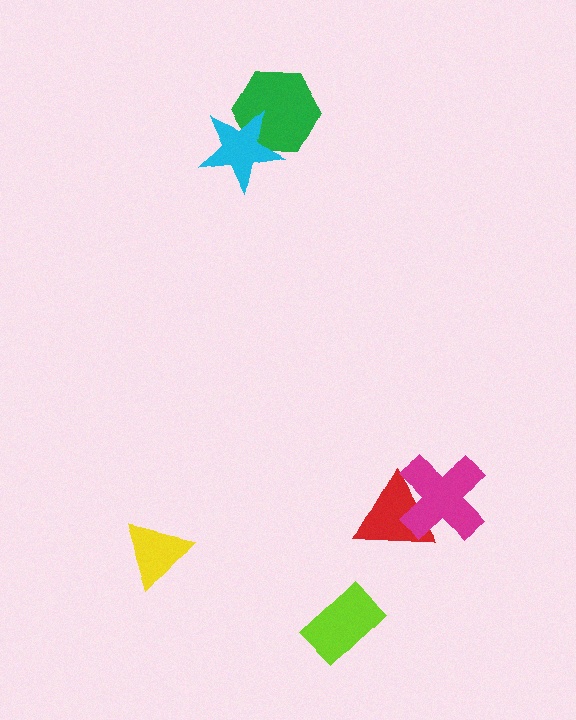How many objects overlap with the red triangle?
1 object overlaps with the red triangle.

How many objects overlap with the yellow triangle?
0 objects overlap with the yellow triangle.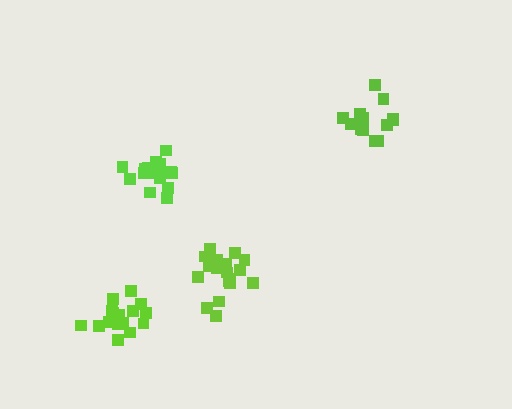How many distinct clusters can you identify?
There are 4 distinct clusters.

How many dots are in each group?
Group 1: 14 dots, Group 2: 16 dots, Group 3: 20 dots, Group 4: 17 dots (67 total).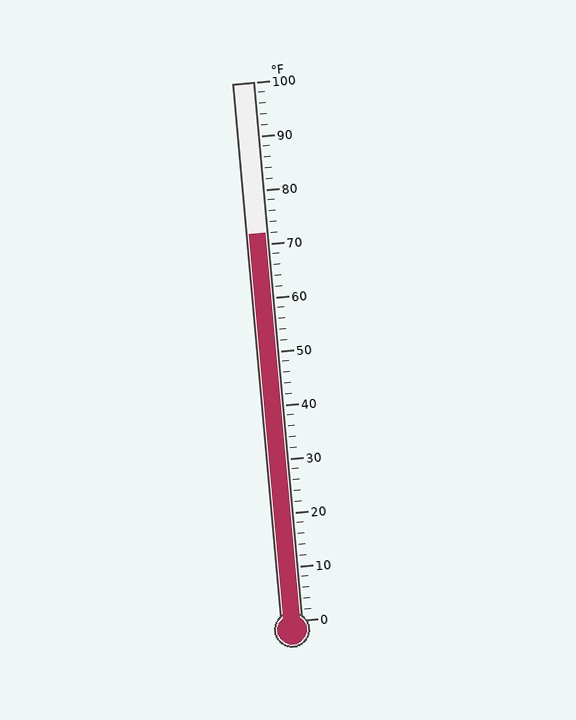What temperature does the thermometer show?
The thermometer shows approximately 72°F.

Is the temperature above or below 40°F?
The temperature is above 40°F.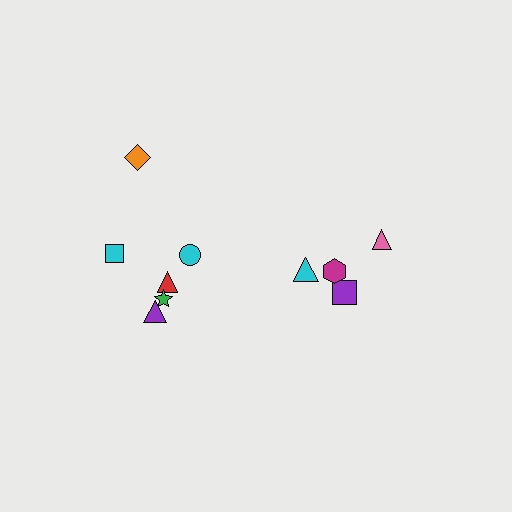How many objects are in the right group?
There are 4 objects.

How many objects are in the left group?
There are 6 objects.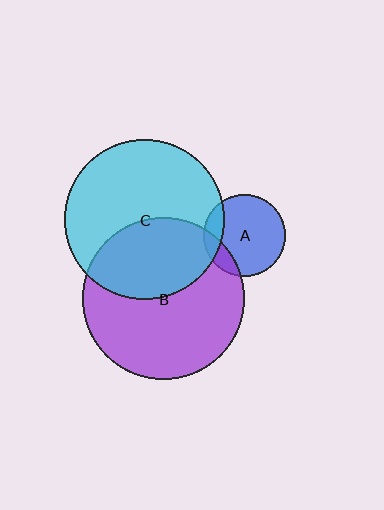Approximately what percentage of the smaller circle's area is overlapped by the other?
Approximately 15%.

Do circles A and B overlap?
Yes.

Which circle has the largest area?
Circle B (purple).